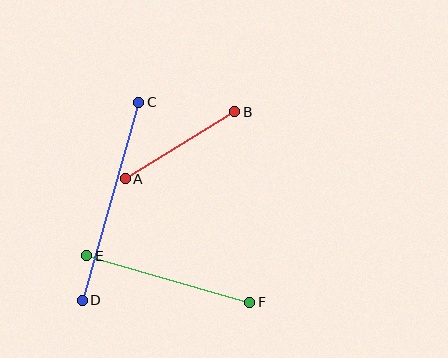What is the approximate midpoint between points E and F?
The midpoint is at approximately (168, 279) pixels.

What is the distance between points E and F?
The distance is approximately 169 pixels.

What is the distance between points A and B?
The distance is approximately 128 pixels.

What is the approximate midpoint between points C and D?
The midpoint is at approximately (111, 201) pixels.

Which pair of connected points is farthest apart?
Points C and D are farthest apart.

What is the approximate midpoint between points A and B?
The midpoint is at approximately (180, 145) pixels.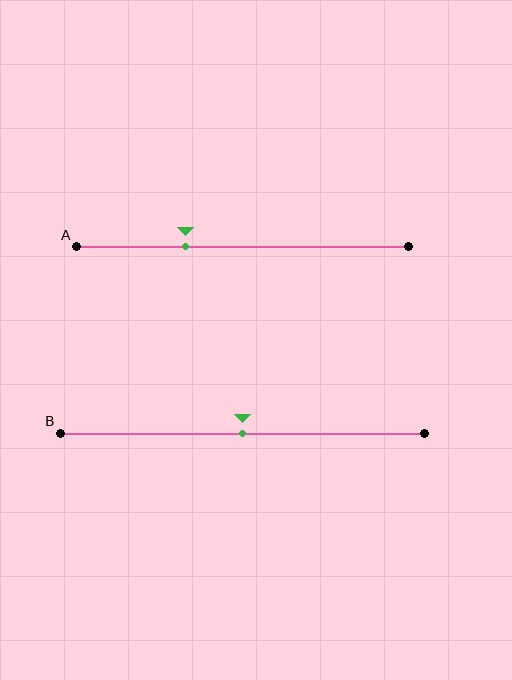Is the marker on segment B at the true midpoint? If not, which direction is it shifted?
Yes, the marker on segment B is at the true midpoint.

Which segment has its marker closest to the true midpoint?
Segment B has its marker closest to the true midpoint.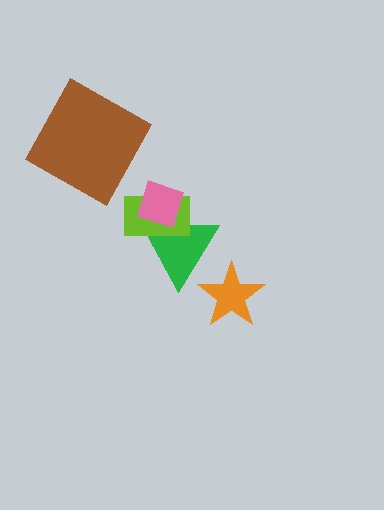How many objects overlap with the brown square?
0 objects overlap with the brown square.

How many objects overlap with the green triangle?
3 objects overlap with the green triangle.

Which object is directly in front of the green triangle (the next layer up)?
The lime rectangle is directly in front of the green triangle.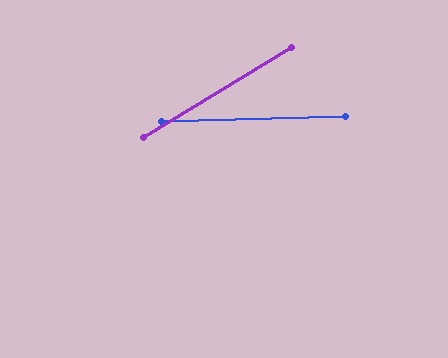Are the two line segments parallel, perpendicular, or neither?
Neither parallel nor perpendicular — they differ by about 30°.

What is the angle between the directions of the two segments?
Approximately 30 degrees.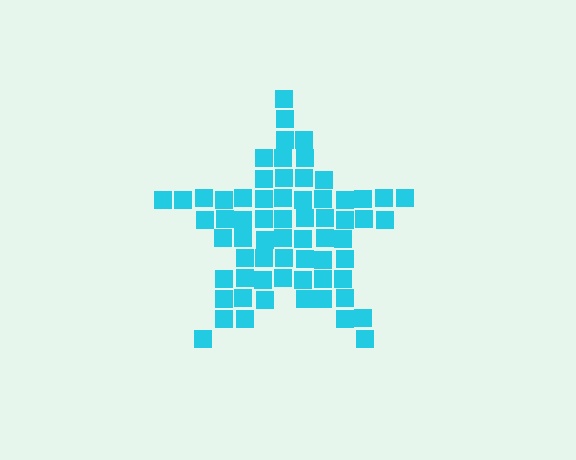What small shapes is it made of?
It is made of small squares.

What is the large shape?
The large shape is a star.